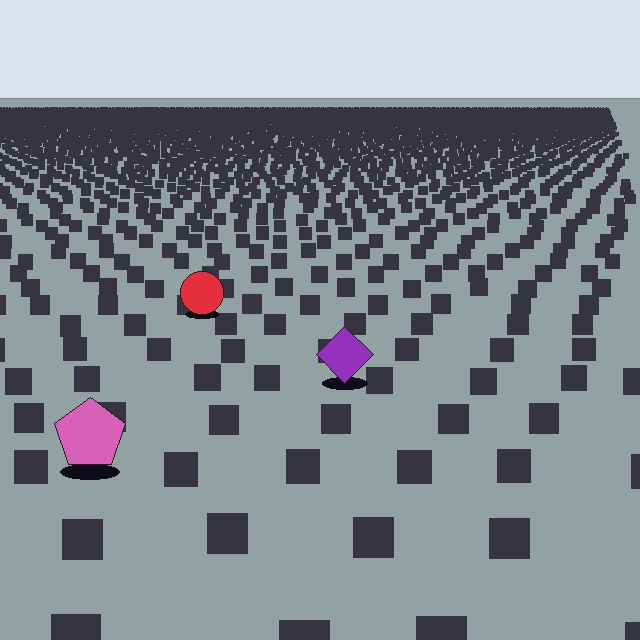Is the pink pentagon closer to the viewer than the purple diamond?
Yes. The pink pentagon is closer — you can tell from the texture gradient: the ground texture is coarser near it.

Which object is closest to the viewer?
The pink pentagon is closest. The texture marks near it are larger and more spread out.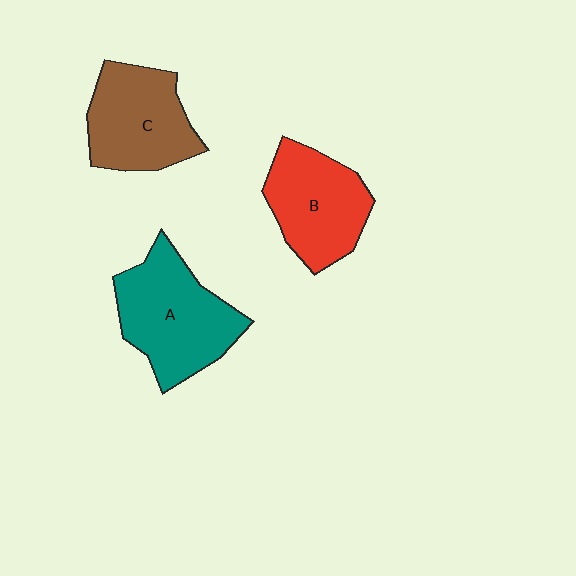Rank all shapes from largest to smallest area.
From largest to smallest: A (teal), C (brown), B (red).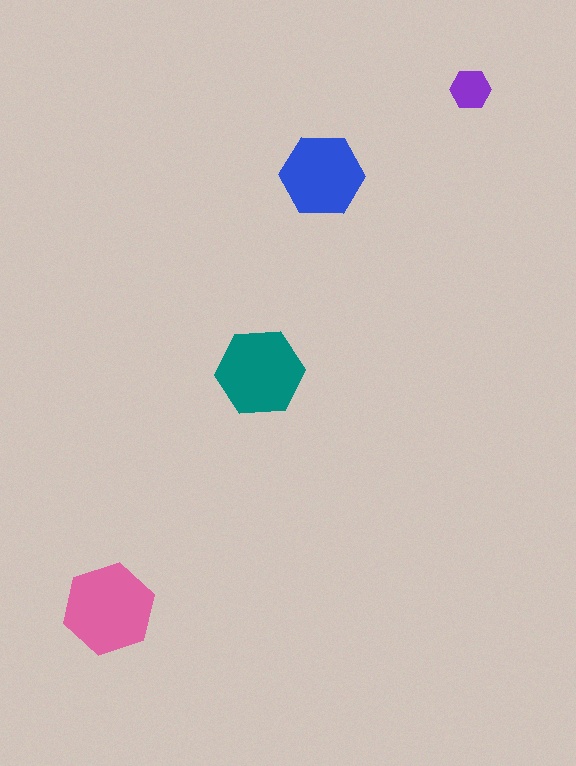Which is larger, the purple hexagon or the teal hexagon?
The teal one.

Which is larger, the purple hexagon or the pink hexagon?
The pink one.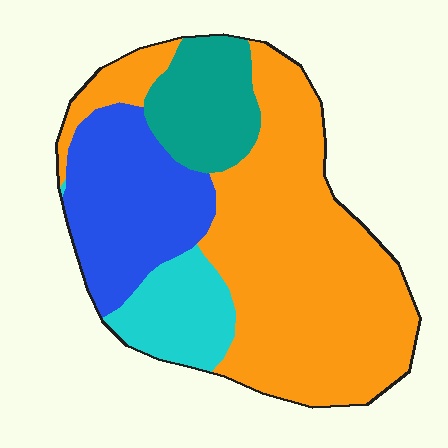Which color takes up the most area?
Orange, at roughly 55%.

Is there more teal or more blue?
Blue.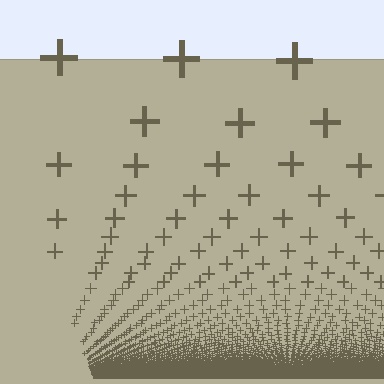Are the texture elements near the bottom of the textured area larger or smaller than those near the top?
Smaller. The gradient is inverted — elements near the bottom are smaller and denser.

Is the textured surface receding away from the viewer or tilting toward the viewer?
The surface appears to tilt toward the viewer. Texture elements get larger and sparser toward the top.